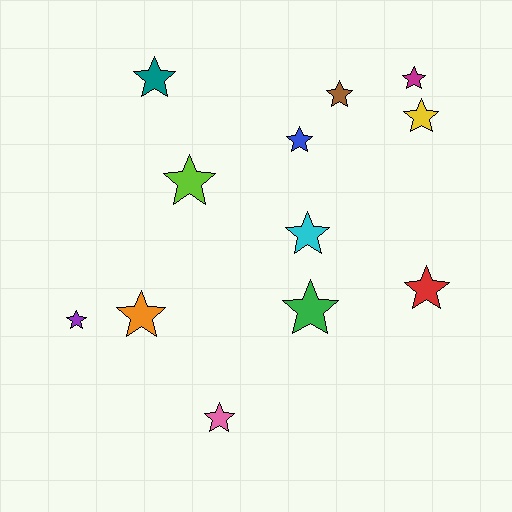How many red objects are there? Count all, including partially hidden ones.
There is 1 red object.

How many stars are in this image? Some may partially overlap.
There are 12 stars.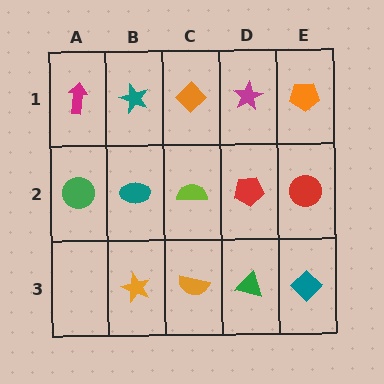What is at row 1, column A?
A magenta arrow.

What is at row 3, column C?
An orange semicircle.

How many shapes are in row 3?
4 shapes.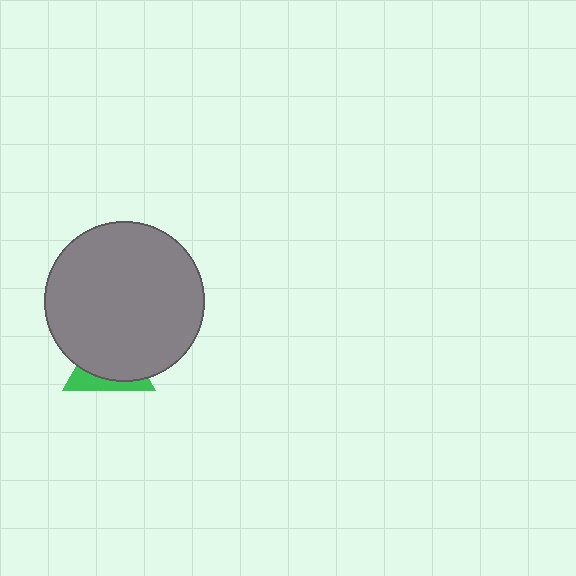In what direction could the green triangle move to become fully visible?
The green triangle could move down. That would shift it out from behind the gray circle entirely.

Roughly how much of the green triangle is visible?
A small part of it is visible (roughly 31%).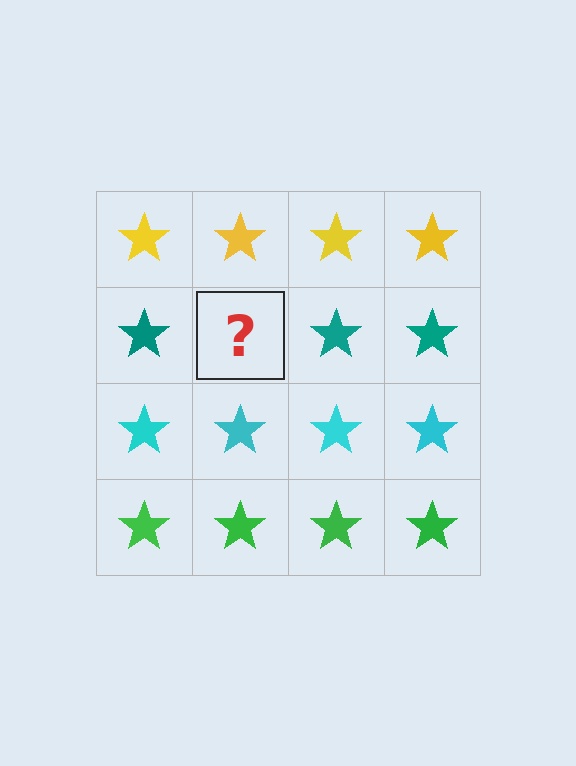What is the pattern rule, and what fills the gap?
The rule is that each row has a consistent color. The gap should be filled with a teal star.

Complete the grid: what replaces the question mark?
The question mark should be replaced with a teal star.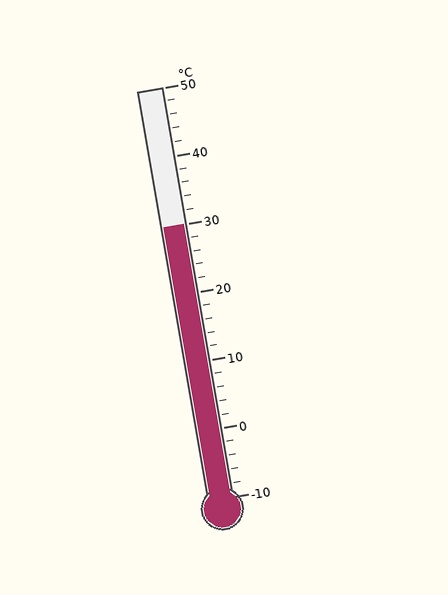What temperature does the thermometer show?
The thermometer shows approximately 30°C.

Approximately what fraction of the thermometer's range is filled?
The thermometer is filled to approximately 65% of its range.